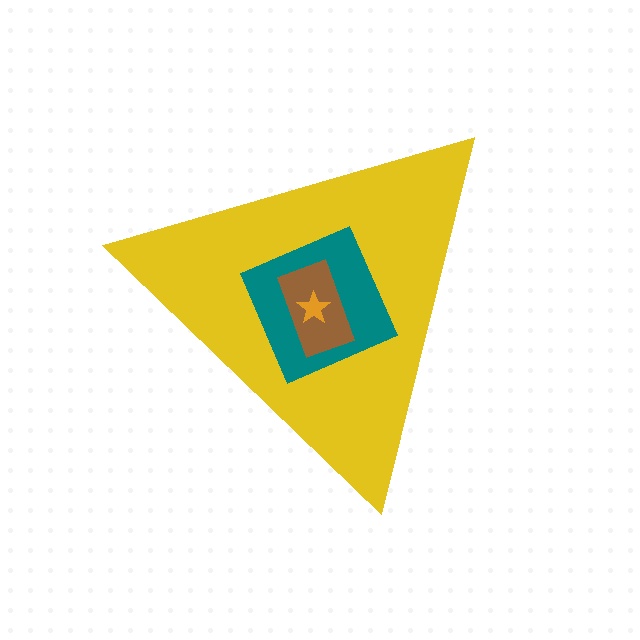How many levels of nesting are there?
4.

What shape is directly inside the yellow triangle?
The teal square.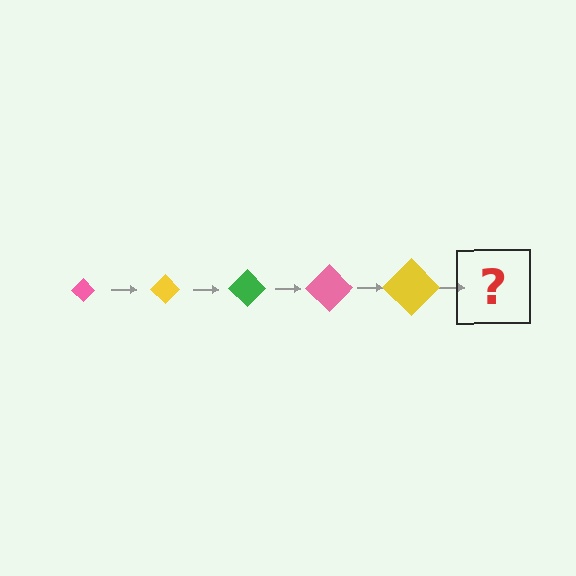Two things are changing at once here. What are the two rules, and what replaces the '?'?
The two rules are that the diamond grows larger each step and the color cycles through pink, yellow, and green. The '?' should be a green diamond, larger than the previous one.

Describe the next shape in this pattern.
It should be a green diamond, larger than the previous one.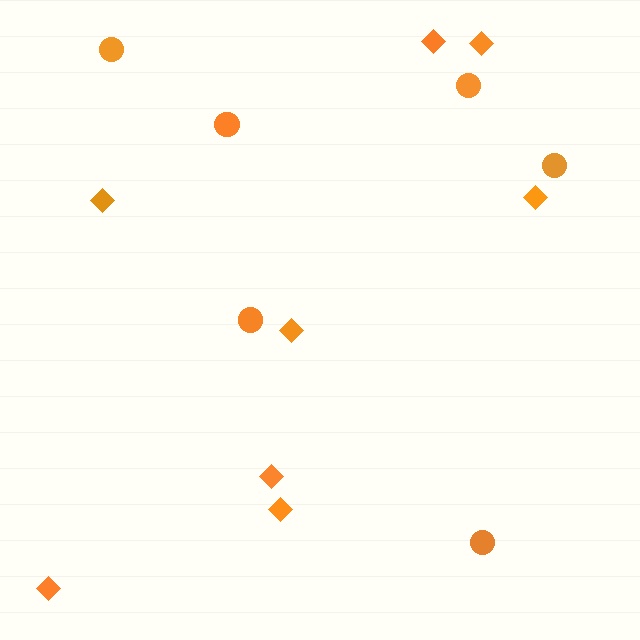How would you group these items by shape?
There are 2 groups: one group of diamonds (8) and one group of circles (6).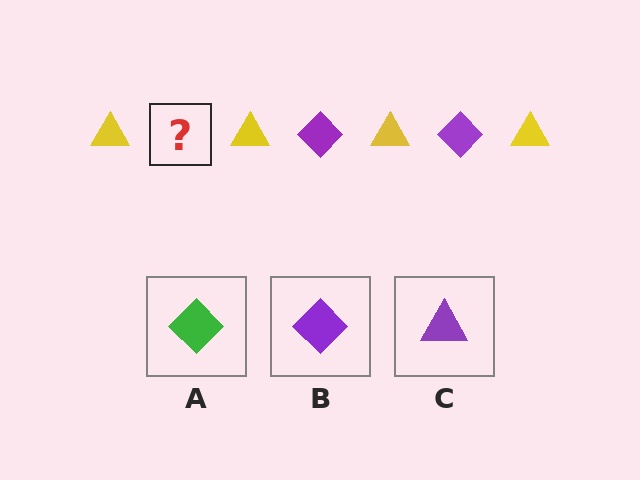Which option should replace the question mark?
Option B.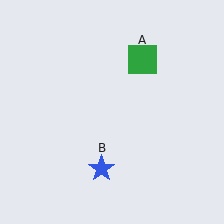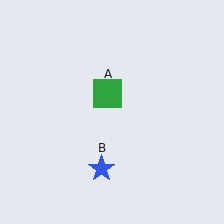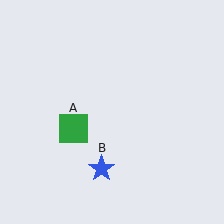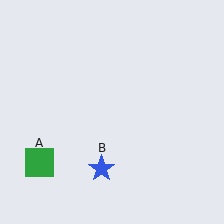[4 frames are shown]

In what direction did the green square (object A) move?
The green square (object A) moved down and to the left.